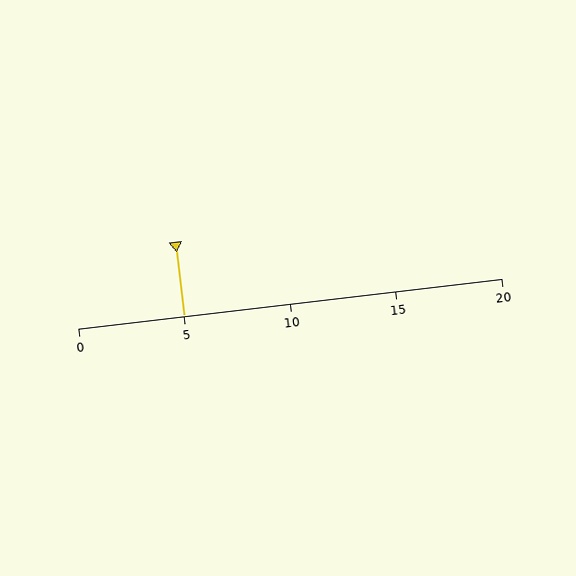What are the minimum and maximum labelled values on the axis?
The axis runs from 0 to 20.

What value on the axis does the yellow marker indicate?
The marker indicates approximately 5.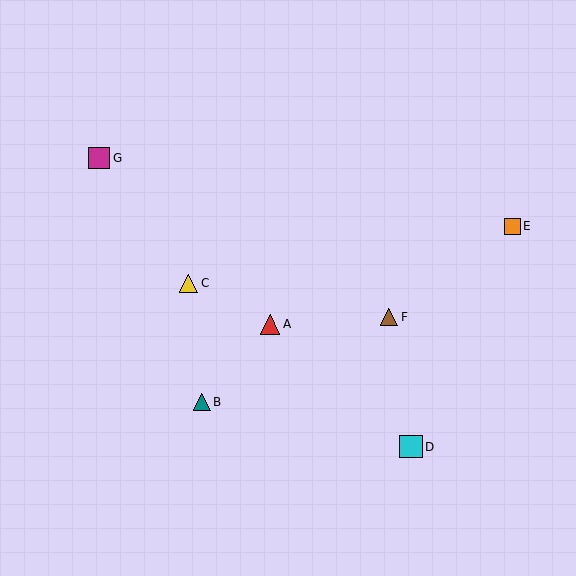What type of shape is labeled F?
Shape F is a brown triangle.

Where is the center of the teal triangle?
The center of the teal triangle is at (202, 402).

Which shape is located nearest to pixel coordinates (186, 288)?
The yellow triangle (labeled C) at (189, 283) is nearest to that location.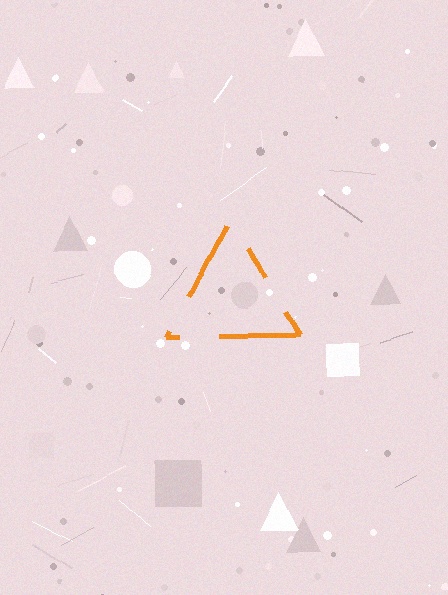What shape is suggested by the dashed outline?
The dashed outline suggests a triangle.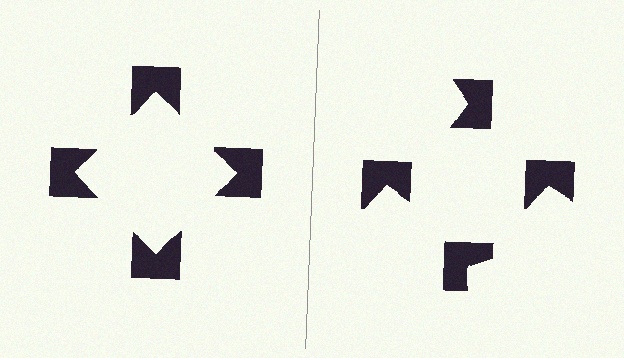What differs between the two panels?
The notched squares are positioned identically on both sides; only the wedge orientations differ. On the left they align to a square; on the right they are misaligned.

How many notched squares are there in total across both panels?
8 — 4 on each side.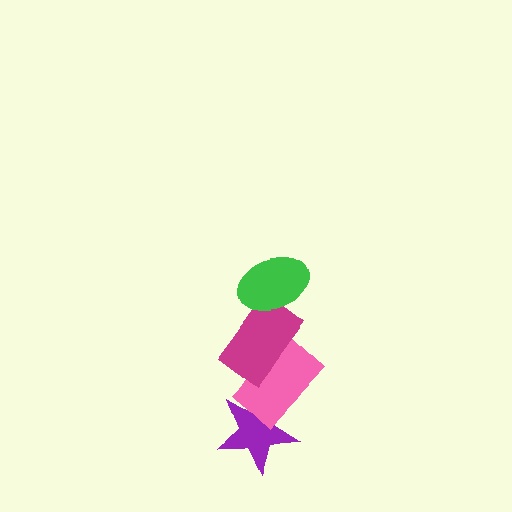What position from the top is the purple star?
The purple star is 4th from the top.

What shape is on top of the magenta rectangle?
The green ellipse is on top of the magenta rectangle.